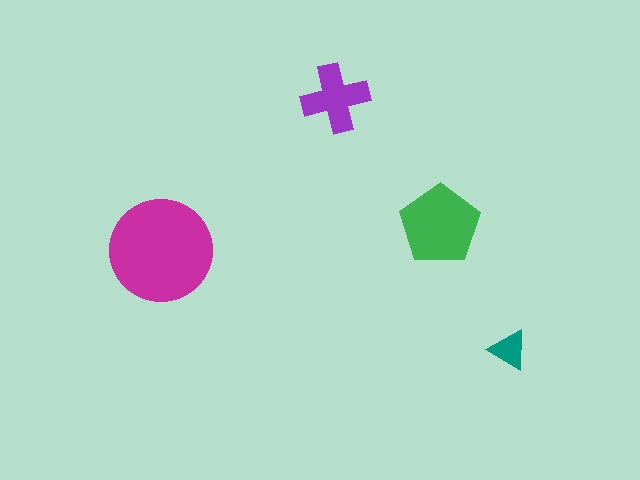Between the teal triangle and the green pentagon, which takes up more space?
The green pentagon.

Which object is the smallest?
The teal triangle.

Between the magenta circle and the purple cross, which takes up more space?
The magenta circle.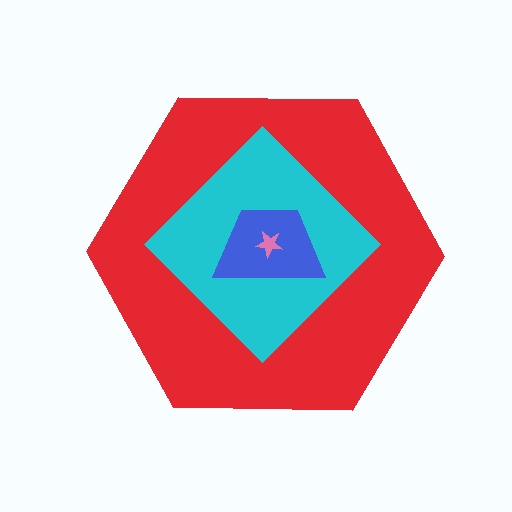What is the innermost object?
The pink star.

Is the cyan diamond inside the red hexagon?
Yes.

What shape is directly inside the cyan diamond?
The blue trapezoid.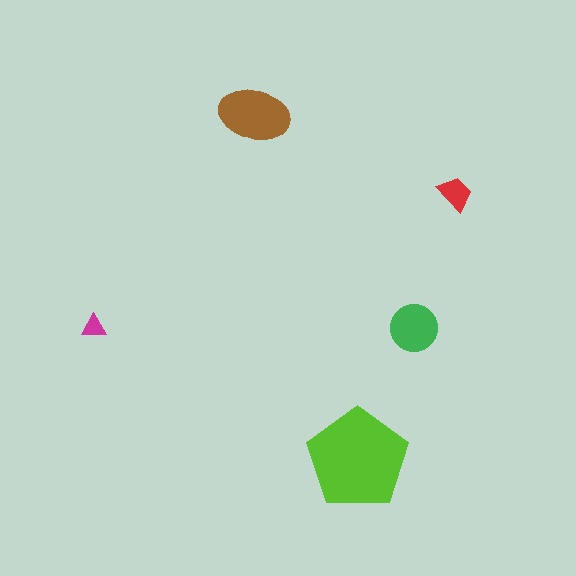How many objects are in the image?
There are 5 objects in the image.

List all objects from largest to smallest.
The lime pentagon, the brown ellipse, the green circle, the red trapezoid, the magenta triangle.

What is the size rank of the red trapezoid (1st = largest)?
4th.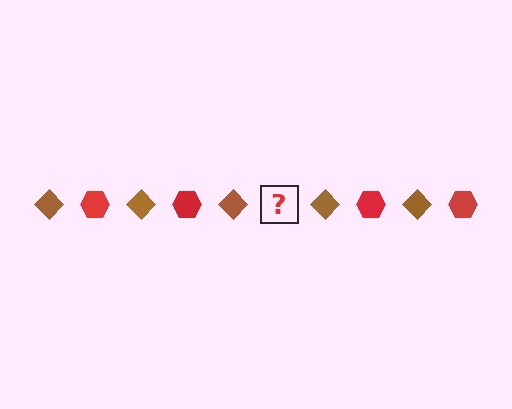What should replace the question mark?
The question mark should be replaced with a red hexagon.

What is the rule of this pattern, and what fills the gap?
The rule is that the pattern alternates between brown diamond and red hexagon. The gap should be filled with a red hexagon.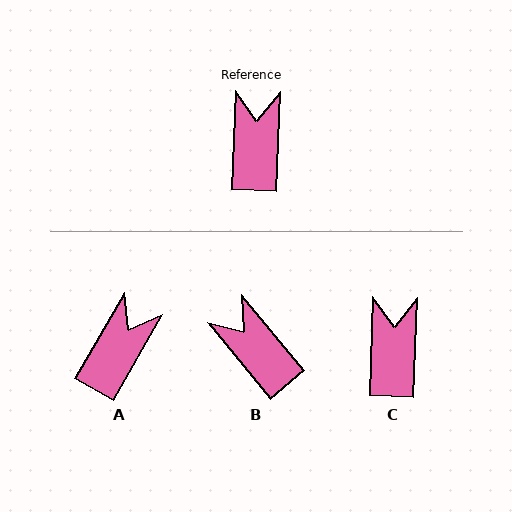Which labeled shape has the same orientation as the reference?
C.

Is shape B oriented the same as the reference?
No, it is off by about 42 degrees.